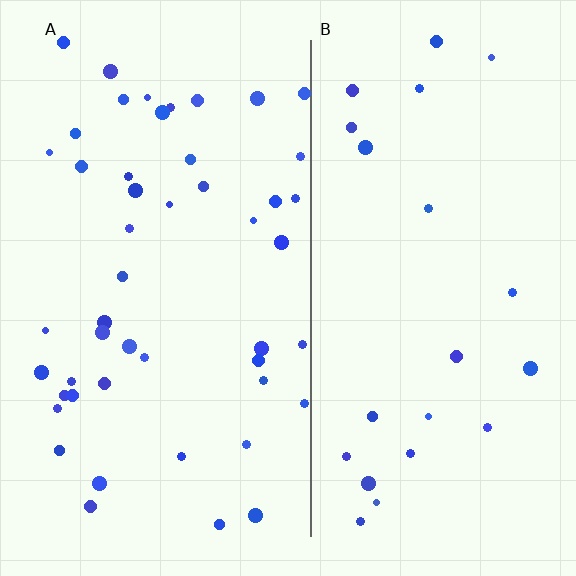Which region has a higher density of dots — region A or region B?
A (the left).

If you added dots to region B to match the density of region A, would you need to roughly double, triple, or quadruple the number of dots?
Approximately double.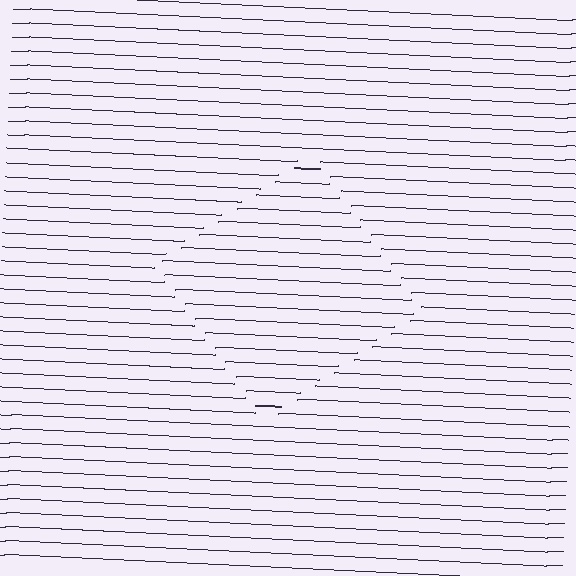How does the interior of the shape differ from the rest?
The interior of the shape contains the same grating, shifted by half a period — the contour is defined by the phase discontinuity where line-ends from the inner and outer gratings abut.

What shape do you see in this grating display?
An illusory square. The interior of the shape contains the same grating, shifted by half a period — the contour is defined by the phase discontinuity where line-ends from the inner and outer gratings abut.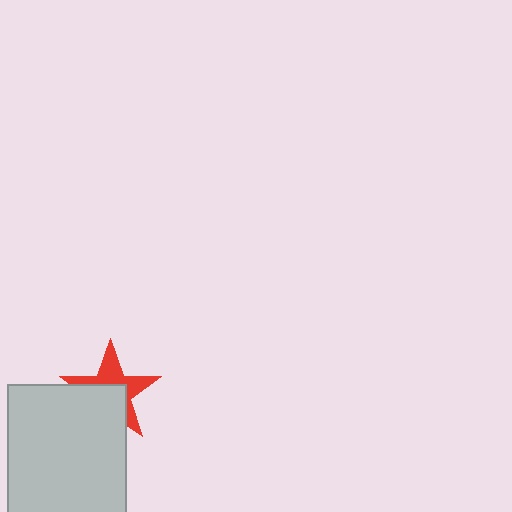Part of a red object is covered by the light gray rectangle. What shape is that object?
It is a star.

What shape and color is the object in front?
The object in front is a light gray rectangle.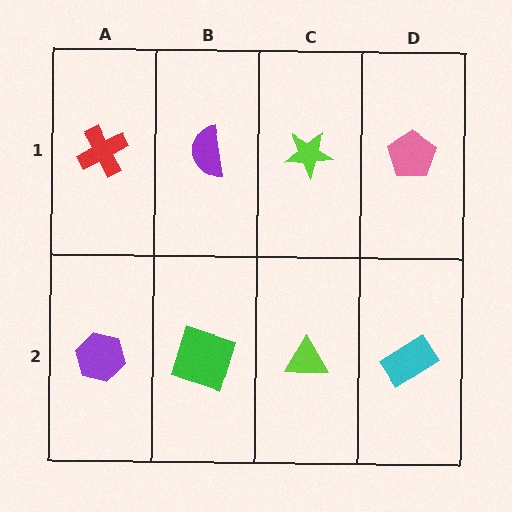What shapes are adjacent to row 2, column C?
A lime star (row 1, column C), a green square (row 2, column B), a cyan rectangle (row 2, column D).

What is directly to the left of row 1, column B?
A red cross.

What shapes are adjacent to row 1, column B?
A green square (row 2, column B), a red cross (row 1, column A), a lime star (row 1, column C).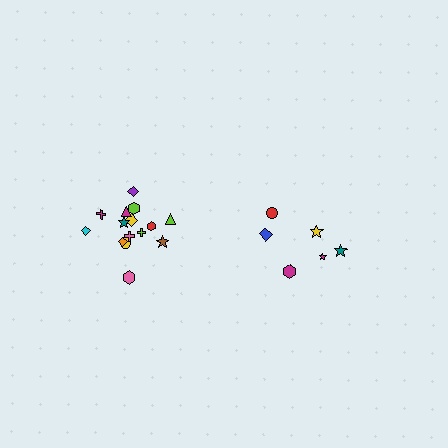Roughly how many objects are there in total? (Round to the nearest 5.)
Roughly 20 objects in total.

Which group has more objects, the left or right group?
The left group.